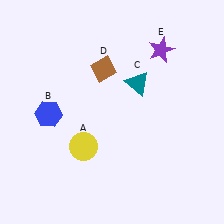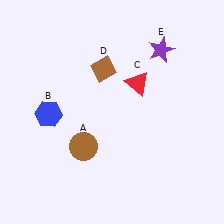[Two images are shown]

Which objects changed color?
A changed from yellow to brown. C changed from teal to red.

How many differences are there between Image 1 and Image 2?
There are 2 differences between the two images.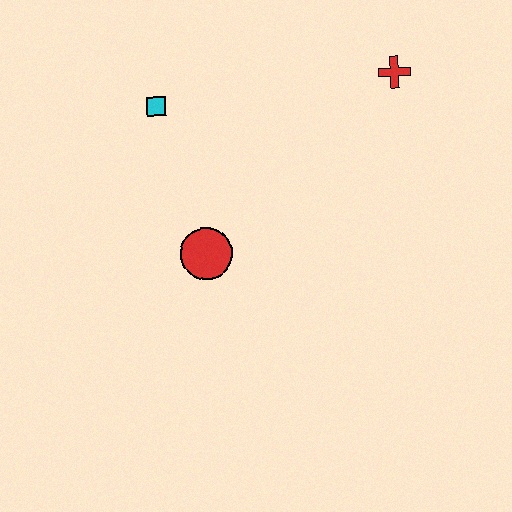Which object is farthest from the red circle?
The red cross is farthest from the red circle.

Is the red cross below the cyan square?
No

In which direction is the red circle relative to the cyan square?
The red circle is below the cyan square.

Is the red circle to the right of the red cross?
No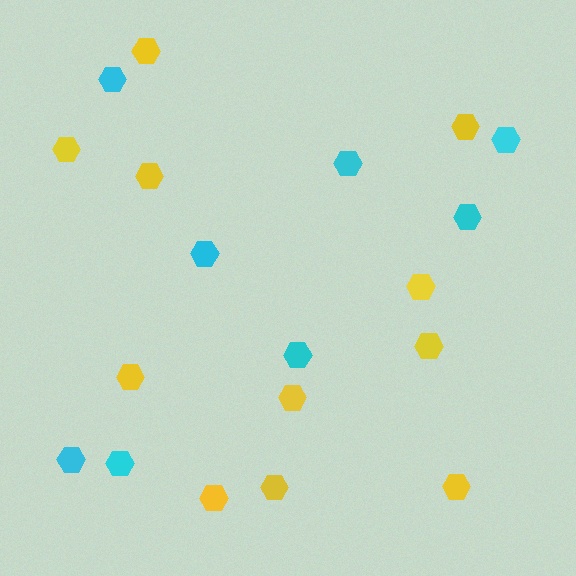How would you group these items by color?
There are 2 groups: one group of cyan hexagons (8) and one group of yellow hexagons (11).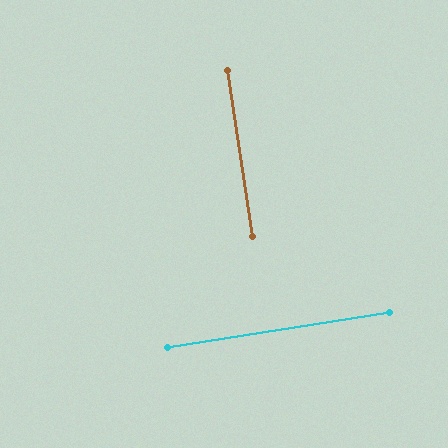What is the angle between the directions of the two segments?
Approximately 90 degrees.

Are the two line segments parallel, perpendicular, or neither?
Perpendicular — they meet at approximately 90°.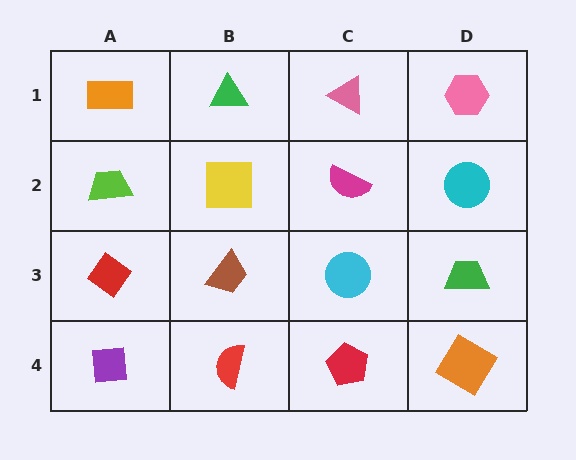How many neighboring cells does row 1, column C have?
3.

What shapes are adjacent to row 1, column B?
A yellow square (row 2, column B), an orange rectangle (row 1, column A), a pink triangle (row 1, column C).